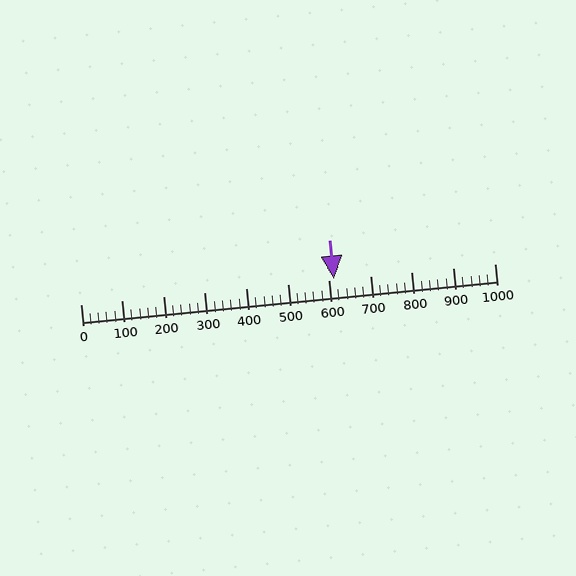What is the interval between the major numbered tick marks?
The major tick marks are spaced 100 units apart.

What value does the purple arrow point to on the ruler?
The purple arrow points to approximately 612.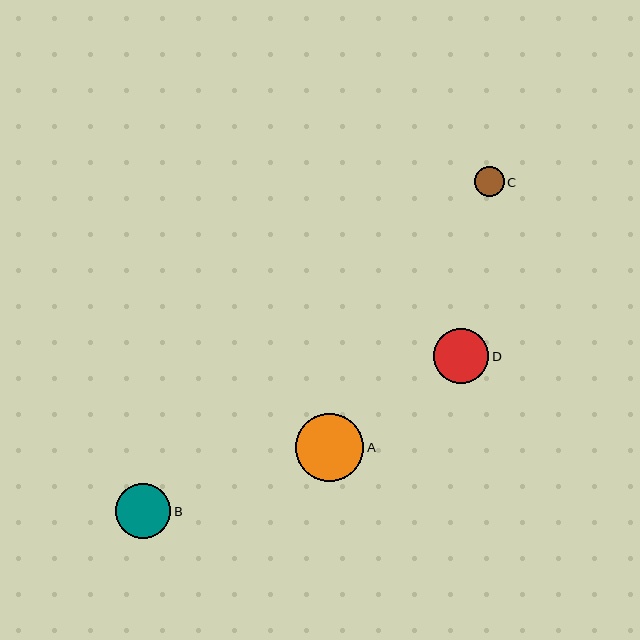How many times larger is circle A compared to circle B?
Circle A is approximately 1.2 times the size of circle B.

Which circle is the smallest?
Circle C is the smallest with a size of approximately 30 pixels.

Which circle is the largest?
Circle A is the largest with a size of approximately 68 pixels.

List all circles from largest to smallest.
From largest to smallest: A, B, D, C.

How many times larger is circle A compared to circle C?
Circle A is approximately 2.3 times the size of circle C.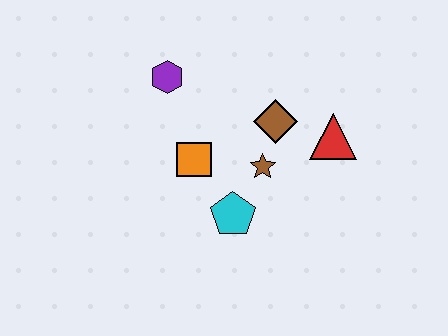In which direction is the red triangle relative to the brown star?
The red triangle is to the right of the brown star.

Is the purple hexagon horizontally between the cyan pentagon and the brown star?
No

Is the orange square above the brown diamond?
No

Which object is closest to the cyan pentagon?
The brown star is closest to the cyan pentagon.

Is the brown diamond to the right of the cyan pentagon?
Yes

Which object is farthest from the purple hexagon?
The red triangle is farthest from the purple hexagon.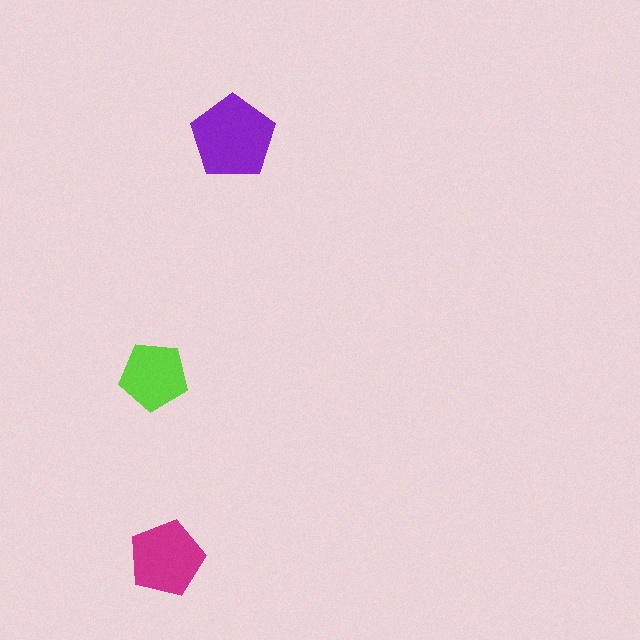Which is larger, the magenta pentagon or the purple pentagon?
The purple one.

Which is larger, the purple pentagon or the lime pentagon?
The purple one.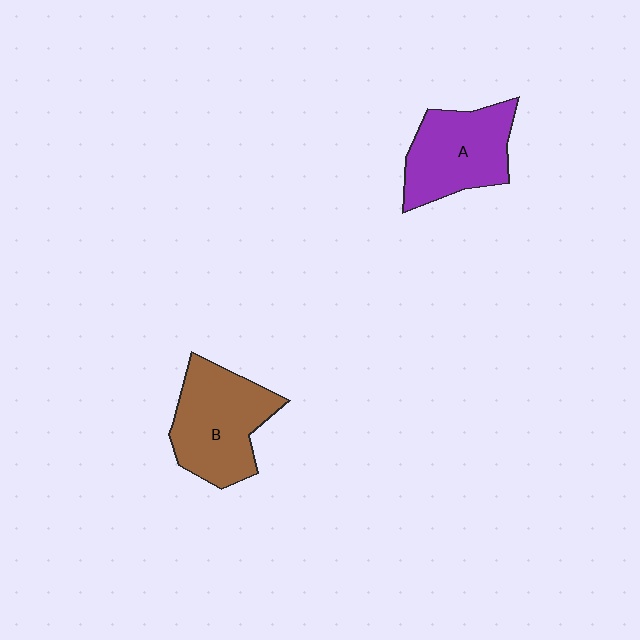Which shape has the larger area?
Shape B (brown).